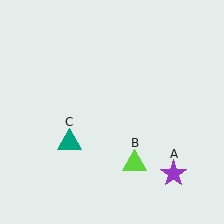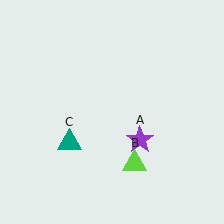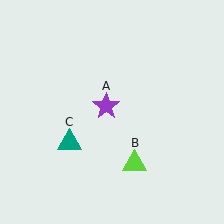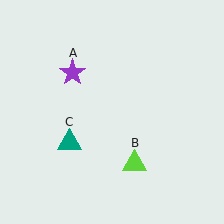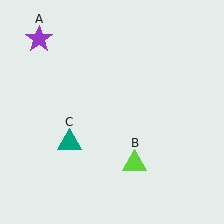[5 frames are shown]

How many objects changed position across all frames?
1 object changed position: purple star (object A).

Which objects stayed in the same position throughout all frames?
Lime triangle (object B) and teal triangle (object C) remained stationary.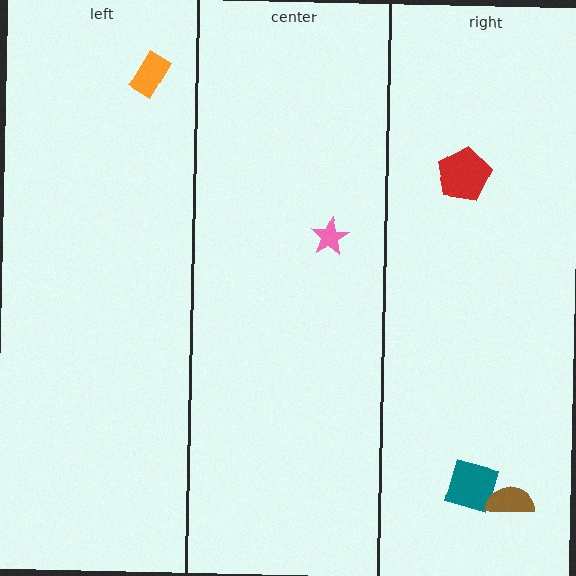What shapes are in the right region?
The teal square, the red pentagon, the brown semicircle.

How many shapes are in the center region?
1.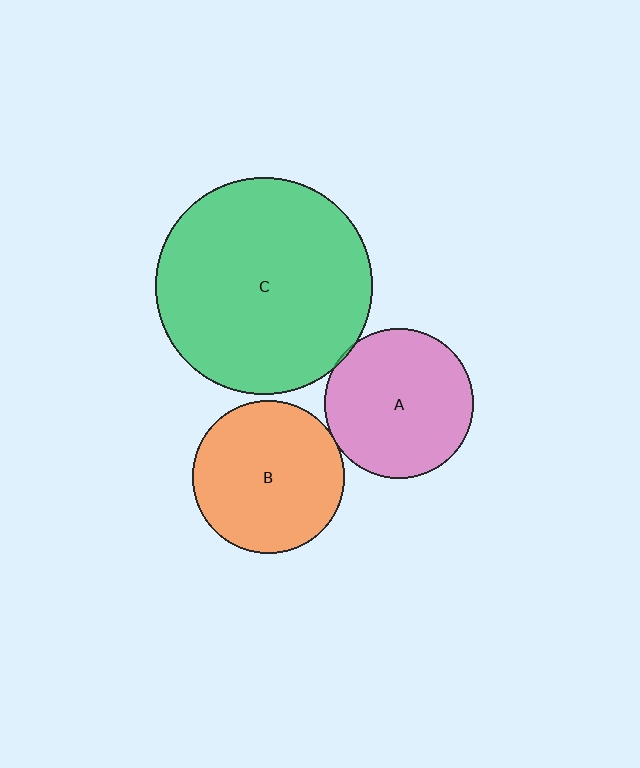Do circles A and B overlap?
Yes.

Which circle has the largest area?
Circle C (green).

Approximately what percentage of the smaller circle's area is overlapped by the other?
Approximately 5%.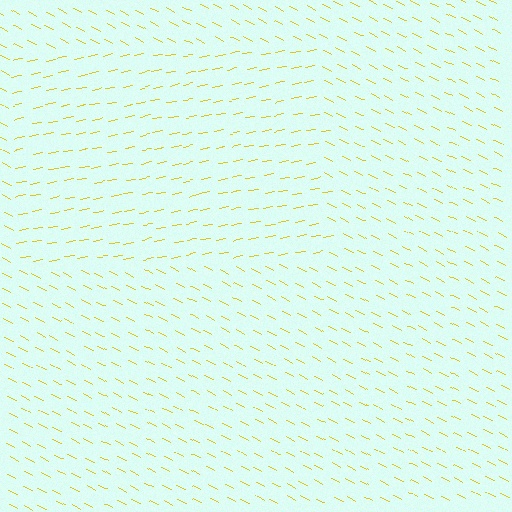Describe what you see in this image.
The image is filled with small yellow line segments. A rectangle region in the image has lines oriented differently from the surrounding lines, creating a visible texture boundary.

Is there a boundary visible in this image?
Yes, there is a texture boundary formed by a change in line orientation.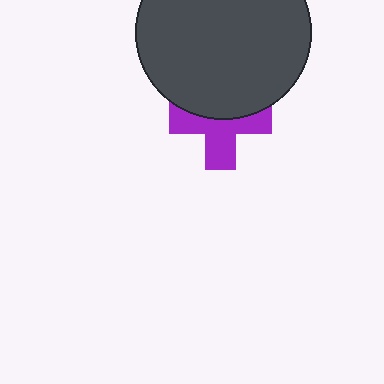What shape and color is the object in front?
The object in front is a dark gray circle.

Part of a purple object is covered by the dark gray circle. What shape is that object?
It is a cross.